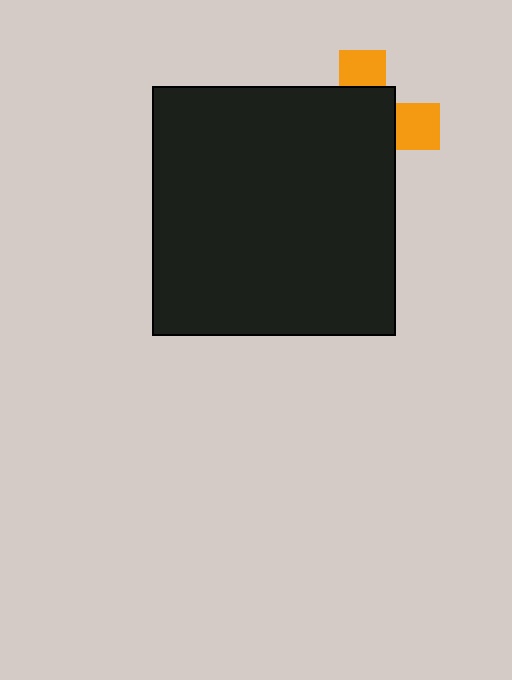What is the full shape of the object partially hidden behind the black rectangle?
The partially hidden object is an orange cross.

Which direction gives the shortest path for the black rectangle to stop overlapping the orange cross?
Moving toward the lower-left gives the shortest separation.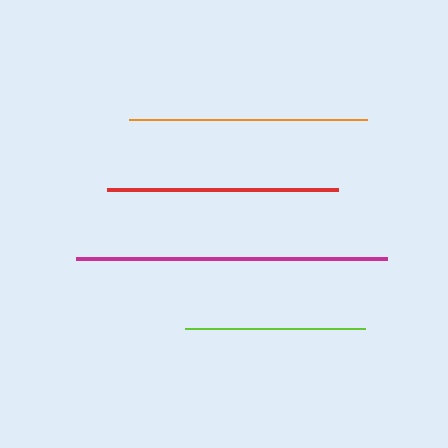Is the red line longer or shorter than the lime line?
The red line is longer than the lime line.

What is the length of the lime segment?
The lime segment is approximately 180 pixels long.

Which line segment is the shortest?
The lime line is the shortest at approximately 180 pixels.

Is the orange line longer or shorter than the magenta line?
The magenta line is longer than the orange line.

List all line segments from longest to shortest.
From longest to shortest: magenta, orange, red, lime.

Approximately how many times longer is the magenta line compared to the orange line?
The magenta line is approximately 1.3 times the length of the orange line.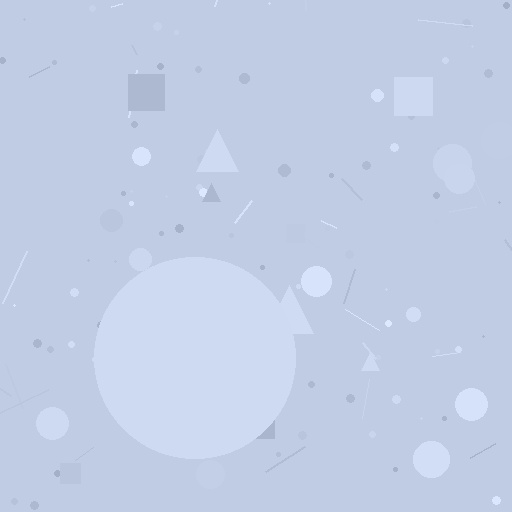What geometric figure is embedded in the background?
A circle is embedded in the background.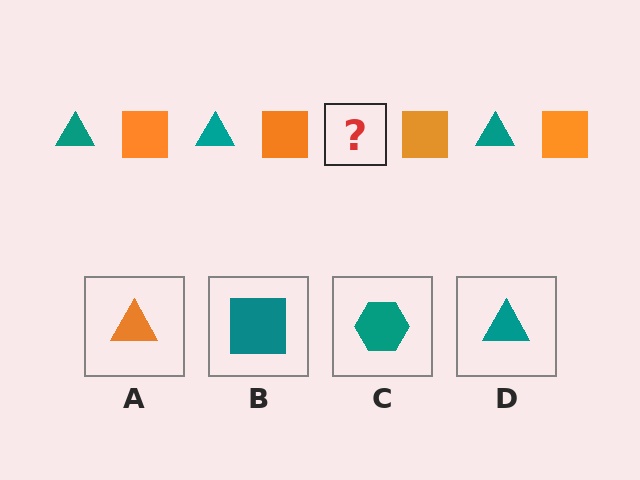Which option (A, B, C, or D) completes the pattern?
D.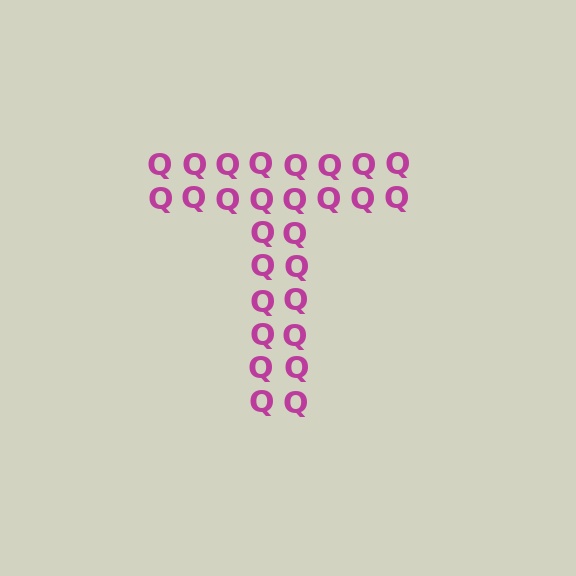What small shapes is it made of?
It is made of small letter Q's.